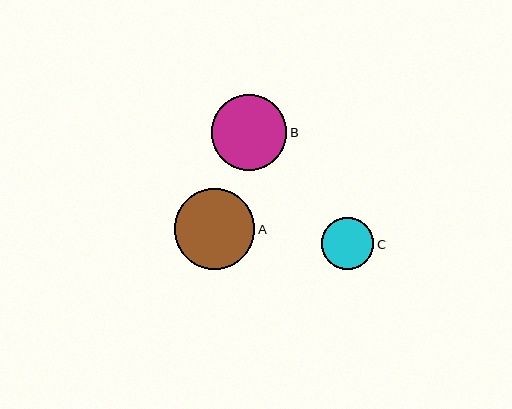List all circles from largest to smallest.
From largest to smallest: A, B, C.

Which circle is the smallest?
Circle C is the smallest with a size of approximately 52 pixels.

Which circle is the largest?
Circle A is the largest with a size of approximately 81 pixels.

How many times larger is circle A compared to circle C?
Circle A is approximately 1.6 times the size of circle C.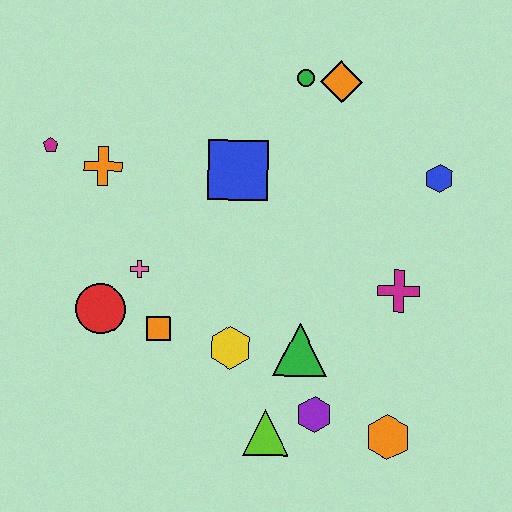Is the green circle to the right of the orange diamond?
No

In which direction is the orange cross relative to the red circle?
The orange cross is above the red circle.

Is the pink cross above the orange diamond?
No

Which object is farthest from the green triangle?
The magenta pentagon is farthest from the green triangle.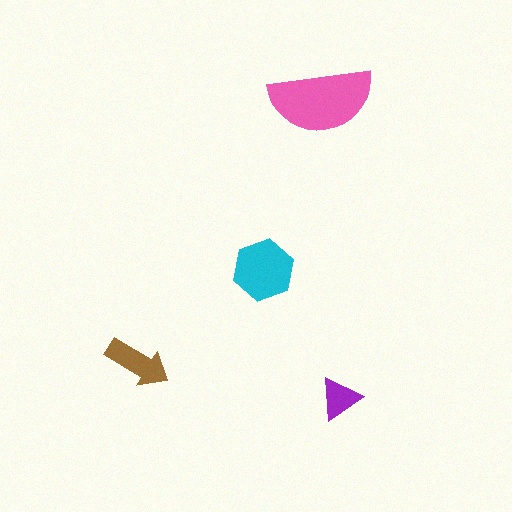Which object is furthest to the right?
The purple triangle is rightmost.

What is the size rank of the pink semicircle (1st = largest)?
1st.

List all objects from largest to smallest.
The pink semicircle, the cyan hexagon, the brown arrow, the purple triangle.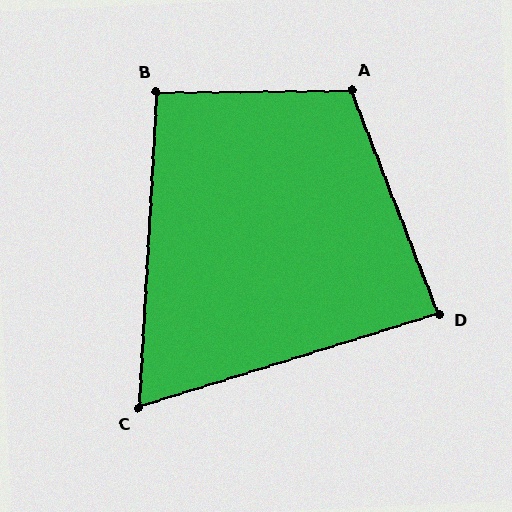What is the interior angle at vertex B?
Approximately 94 degrees (approximately right).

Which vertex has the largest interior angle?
A, at approximately 110 degrees.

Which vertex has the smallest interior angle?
C, at approximately 70 degrees.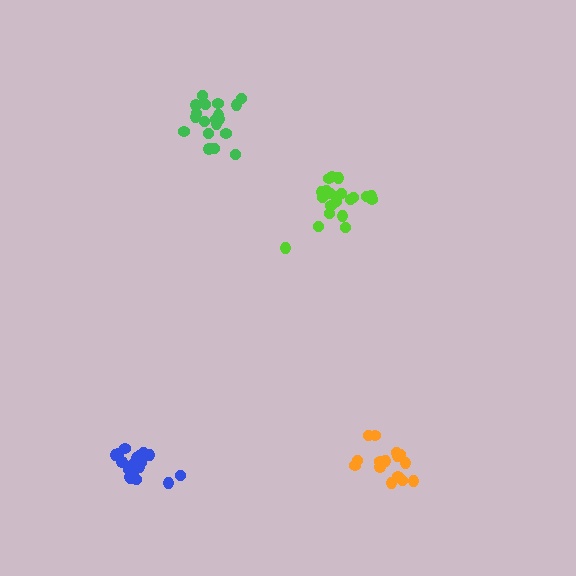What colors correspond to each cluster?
The clusters are colored: orange, lime, blue, green.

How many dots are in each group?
Group 1: 15 dots, Group 2: 20 dots, Group 3: 20 dots, Group 4: 20 dots (75 total).